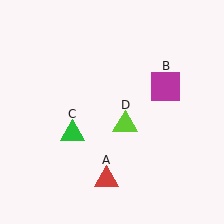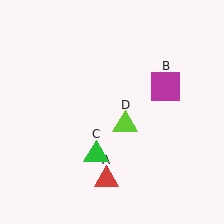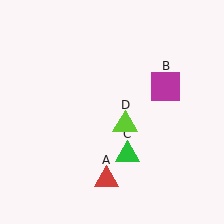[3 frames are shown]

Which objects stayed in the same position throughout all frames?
Red triangle (object A) and magenta square (object B) and lime triangle (object D) remained stationary.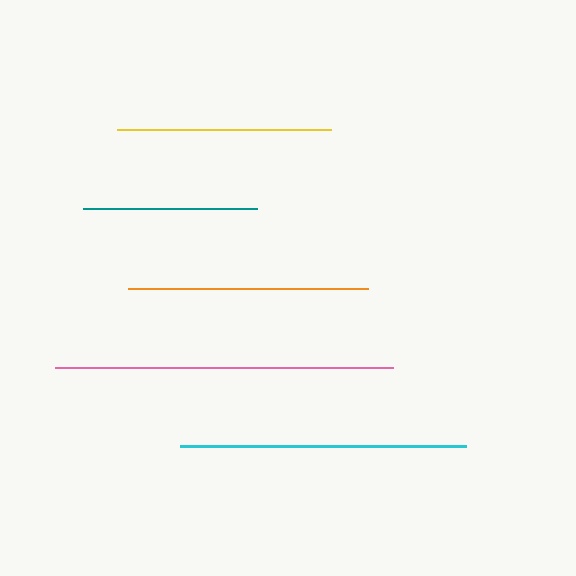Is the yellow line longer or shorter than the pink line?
The pink line is longer than the yellow line.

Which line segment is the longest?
The pink line is the longest at approximately 338 pixels.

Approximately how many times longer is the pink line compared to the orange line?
The pink line is approximately 1.4 times the length of the orange line.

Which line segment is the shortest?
The teal line is the shortest at approximately 174 pixels.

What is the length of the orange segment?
The orange segment is approximately 240 pixels long.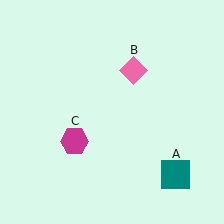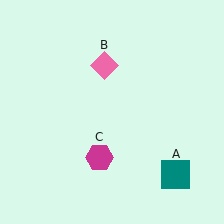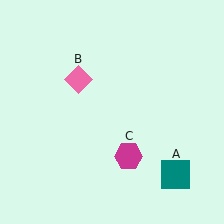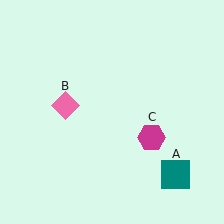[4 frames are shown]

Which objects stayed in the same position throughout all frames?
Teal square (object A) remained stationary.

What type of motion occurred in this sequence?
The pink diamond (object B), magenta hexagon (object C) rotated counterclockwise around the center of the scene.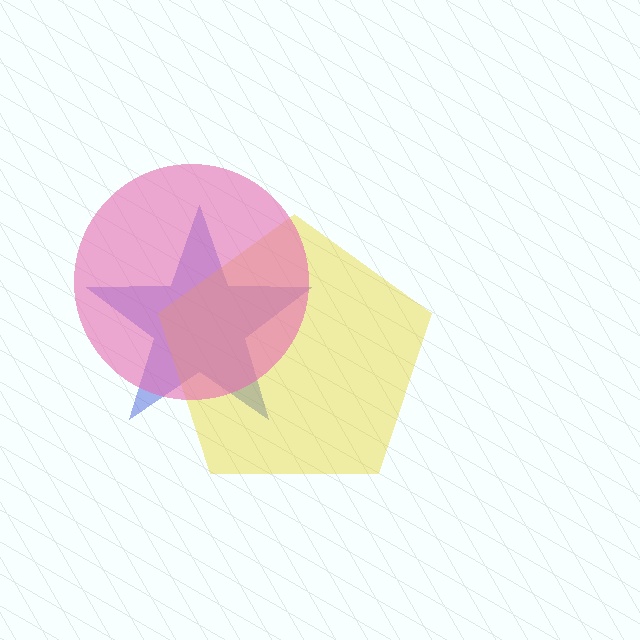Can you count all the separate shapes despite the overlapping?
Yes, there are 3 separate shapes.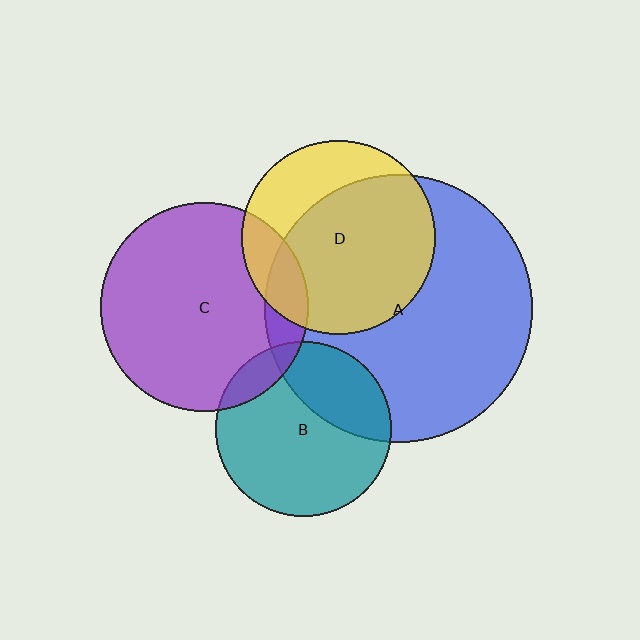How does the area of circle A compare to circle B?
Approximately 2.3 times.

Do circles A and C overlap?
Yes.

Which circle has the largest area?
Circle A (blue).